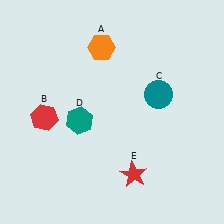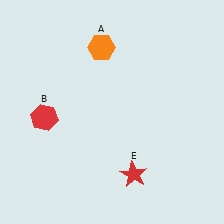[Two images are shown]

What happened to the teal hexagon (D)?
The teal hexagon (D) was removed in Image 2. It was in the bottom-left area of Image 1.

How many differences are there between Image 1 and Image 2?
There are 2 differences between the two images.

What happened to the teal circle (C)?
The teal circle (C) was removed in Image 2. It was in the top-right area of Image 1.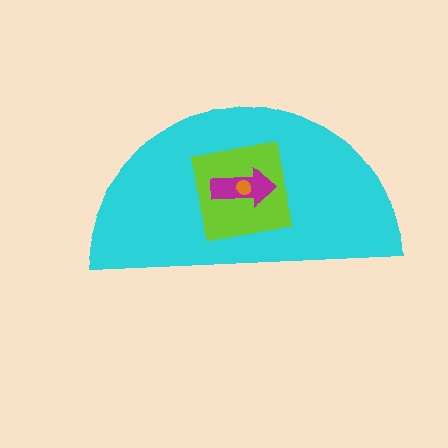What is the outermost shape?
The cyan semicircle.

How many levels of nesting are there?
4.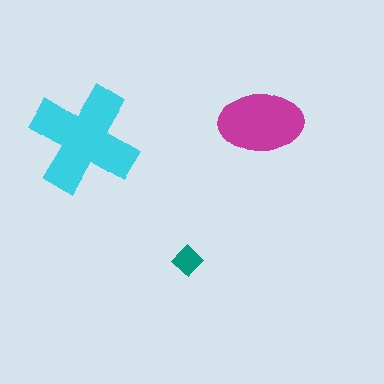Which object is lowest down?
The teal diamond is bottommost.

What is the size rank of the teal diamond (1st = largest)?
3rd.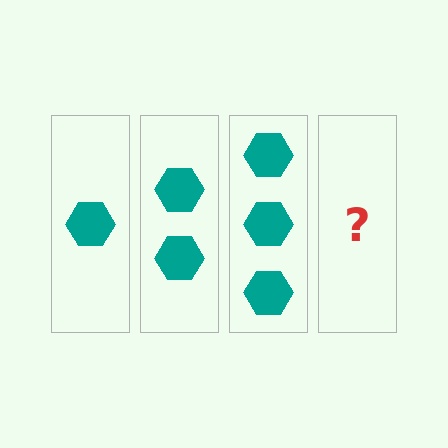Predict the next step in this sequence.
The next step is 4 hexagons.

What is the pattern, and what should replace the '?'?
The pattern is that each step adds one more hexagon. The '?' should be 4 hexagons.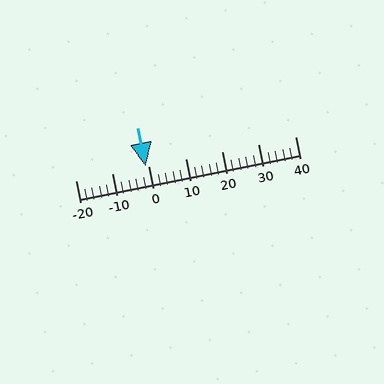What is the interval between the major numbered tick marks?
The major tick marks are spaced 10 units apart.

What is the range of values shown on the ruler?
The ruler shows values from -20 to 40.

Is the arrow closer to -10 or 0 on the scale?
The arrow is closer to 0.